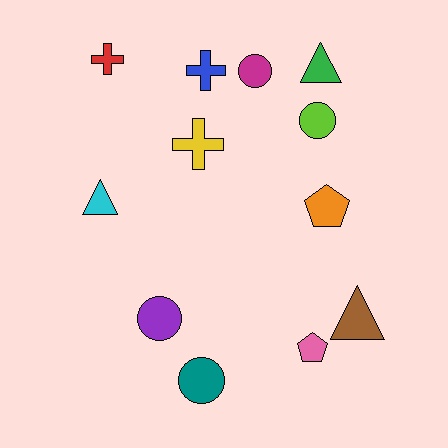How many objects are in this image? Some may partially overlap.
There are 12 objects.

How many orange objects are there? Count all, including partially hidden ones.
There is 1 orange object.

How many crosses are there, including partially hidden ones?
There are 3 crosses.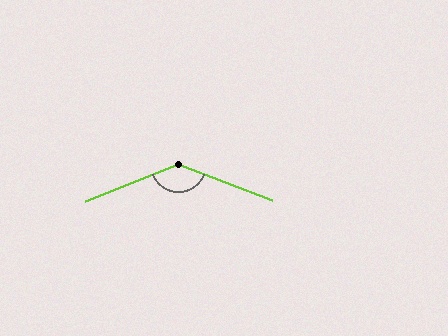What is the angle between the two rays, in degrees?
Approximately 137 degrees.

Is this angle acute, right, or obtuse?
It is obtuse.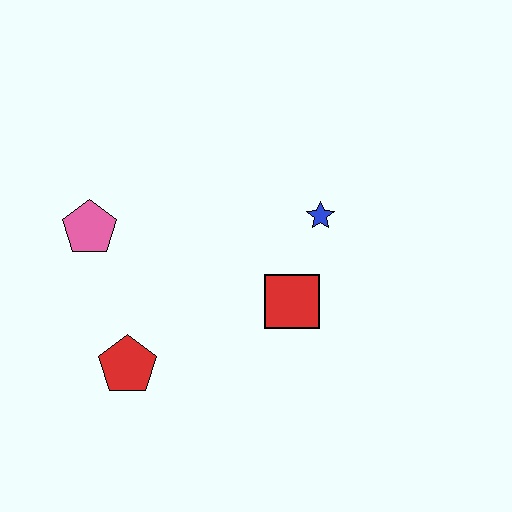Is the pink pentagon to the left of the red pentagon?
Yes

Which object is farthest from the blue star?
The red pentagon is farthest from the blue star.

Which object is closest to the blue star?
The red square is closest to the blue star.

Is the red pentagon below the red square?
Yes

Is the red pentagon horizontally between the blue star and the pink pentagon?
Yes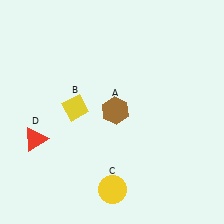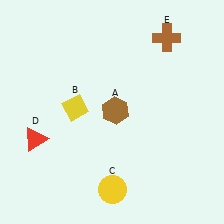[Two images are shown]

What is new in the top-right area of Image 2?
A brown cross (E) was added in the top-right area of Image 2.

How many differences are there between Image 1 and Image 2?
There is 1 difference between the two images.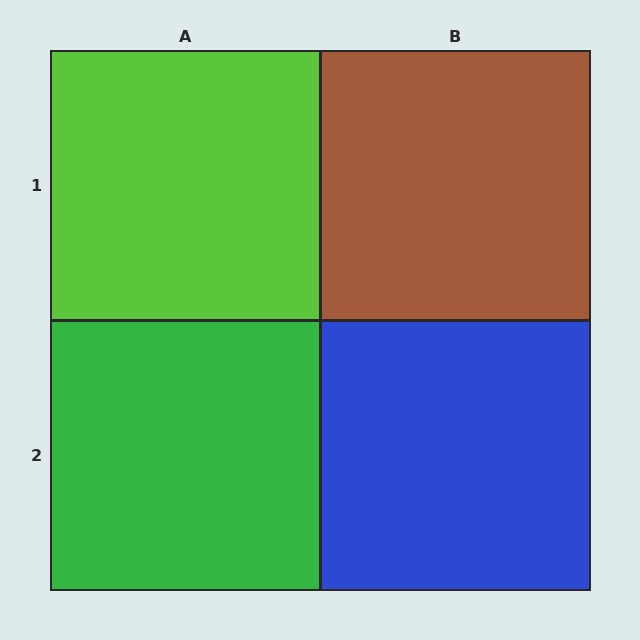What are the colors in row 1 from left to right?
Lime, brown.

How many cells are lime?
1 cell is lime.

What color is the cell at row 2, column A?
Green.